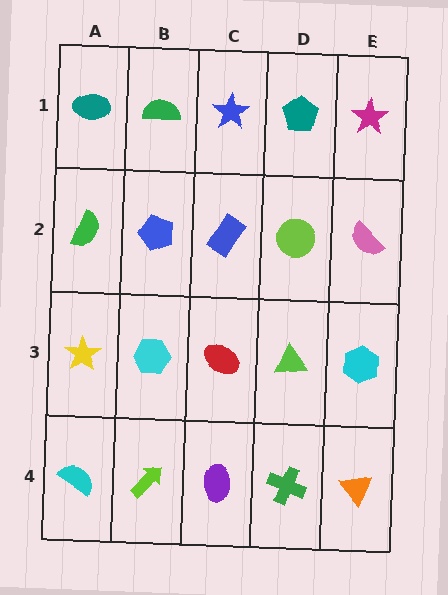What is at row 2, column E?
A pink semicircle.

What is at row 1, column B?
A green semicircle.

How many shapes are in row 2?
5 shapes.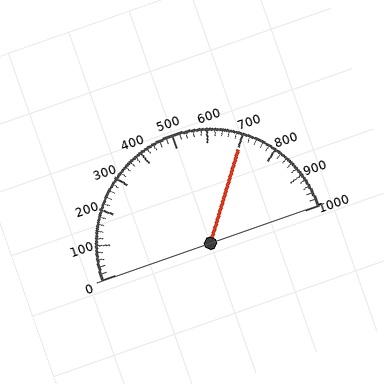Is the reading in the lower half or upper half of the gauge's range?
The reading is in the upper half of the range (0 to 1000).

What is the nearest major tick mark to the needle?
The nearest major tick mark is 700.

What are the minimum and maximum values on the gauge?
The gauge ranges from 0 to 1000.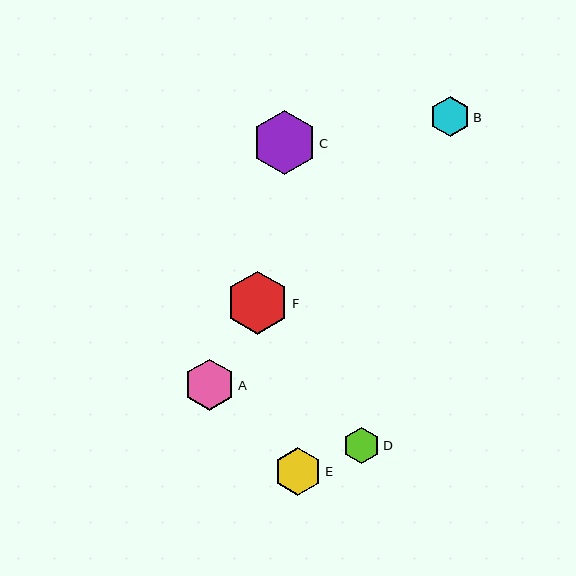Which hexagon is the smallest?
Hexagon D is the smallest with a size of approximately 36 pixels.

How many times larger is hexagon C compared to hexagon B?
Hexagon C is approximately 1.6 times the size of hexagon B.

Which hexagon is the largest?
Hexagon C is the largest with a size of approximately 64 pixels.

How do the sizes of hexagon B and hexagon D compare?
Hexagon B and hexagon D are approximately the same size.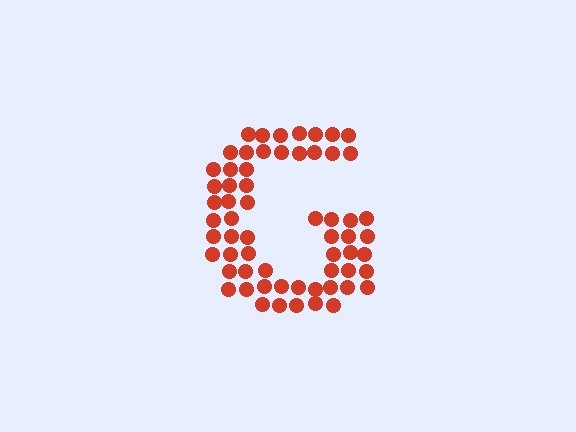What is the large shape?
The large shape is the letter G.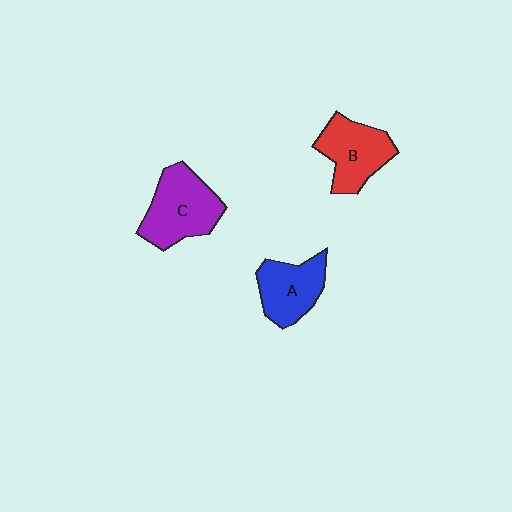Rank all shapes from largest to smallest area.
From largest to smallest: C (purple), B (red), A (blue).